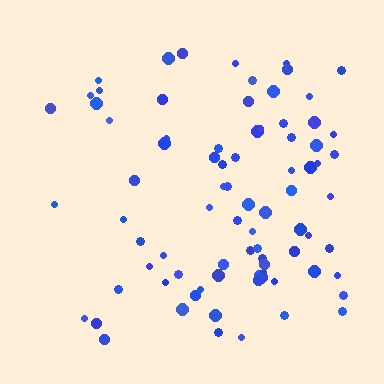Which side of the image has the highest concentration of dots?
The right.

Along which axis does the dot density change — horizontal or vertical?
Horizontal.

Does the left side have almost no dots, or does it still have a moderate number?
Still a moderate number, just noticeably fewer than the right.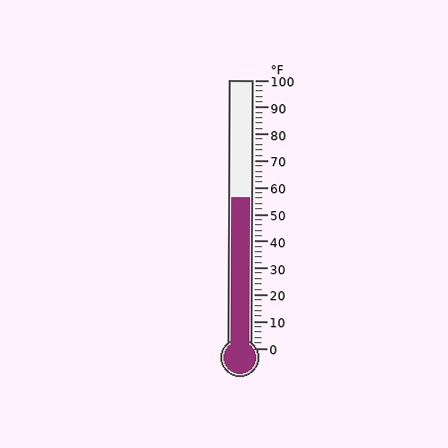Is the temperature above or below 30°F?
The temperature is above 30°F.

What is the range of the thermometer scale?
The thermometer scale ranges from 0°F to 100°F.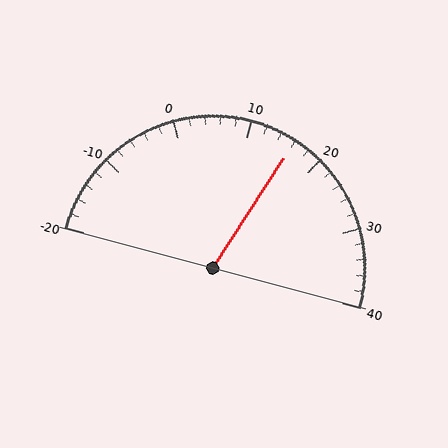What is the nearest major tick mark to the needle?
The nearest major tick mark is 20.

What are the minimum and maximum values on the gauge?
The gauge ranges from -20 to 40.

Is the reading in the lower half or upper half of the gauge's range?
The reading is in the upper half of the range (-20 to 40).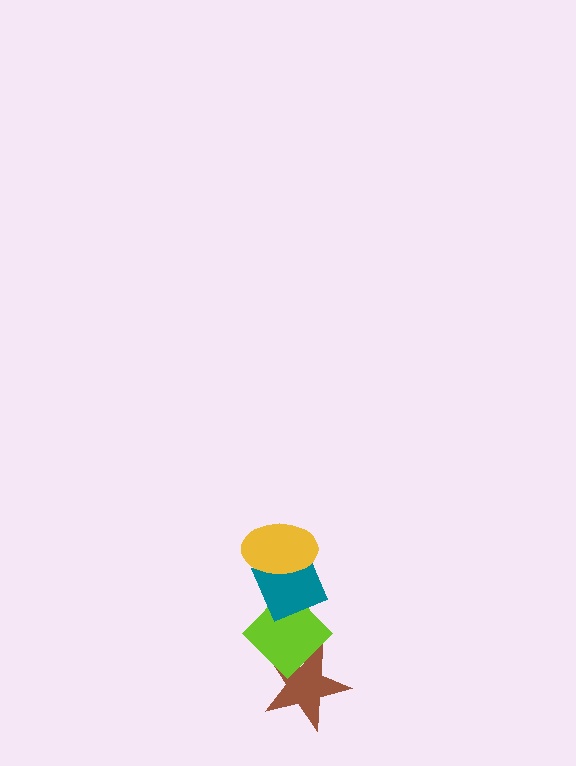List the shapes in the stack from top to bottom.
From top to bottom: the yellow ellipse, the teal diamond, the lime diamond, the brown star.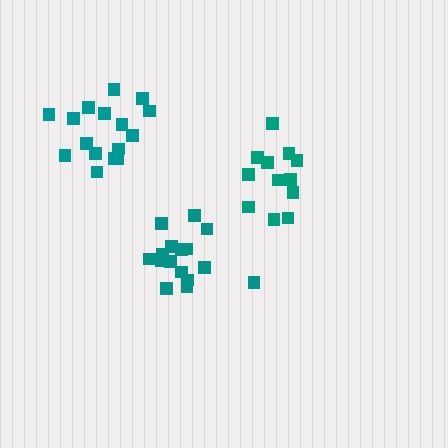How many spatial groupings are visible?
There are 3 spatial groupings.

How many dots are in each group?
Group 1: 16 dots, Group 2: 12 dots, Group 3: 16 dots (44 total).